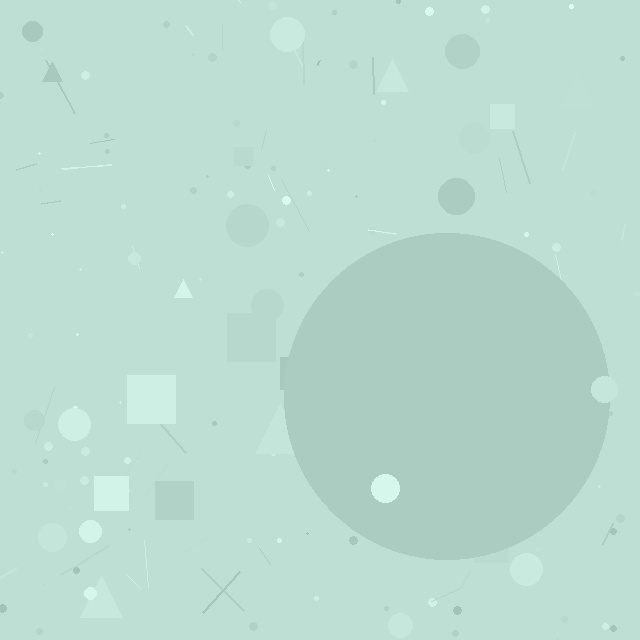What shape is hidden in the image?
A circle is hidden in the image.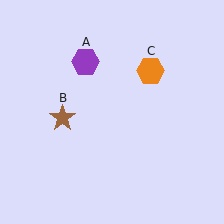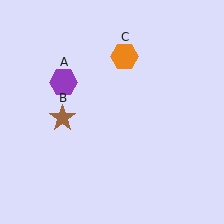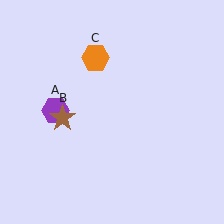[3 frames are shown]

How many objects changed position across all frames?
2 objects changed position: purple hexagon (object A), orange hexagon (object C).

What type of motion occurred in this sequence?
The purple hexagon (object A), orange hexagon (object C) rotated counterclockwise around the center of the scene.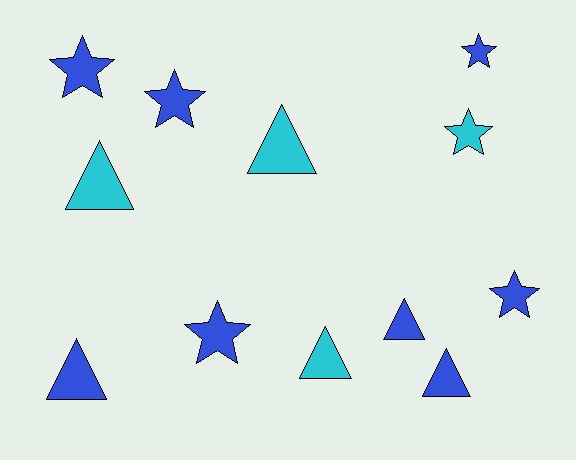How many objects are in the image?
There are 12 objects.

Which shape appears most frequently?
Star, with 6 objects.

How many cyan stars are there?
There is 1 cyan star.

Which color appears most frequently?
Blue, with 8 objects.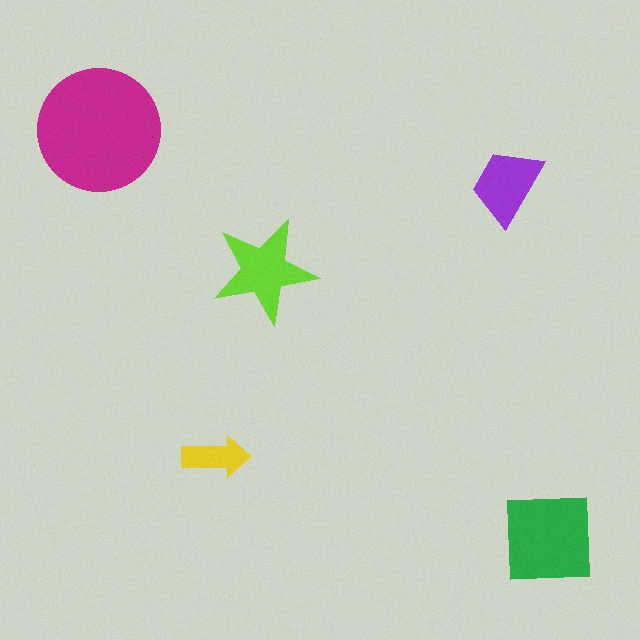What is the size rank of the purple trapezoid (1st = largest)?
4th.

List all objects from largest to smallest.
The magenta circle, the green square, the lime star, the purple trapezoid, the yellow arrow.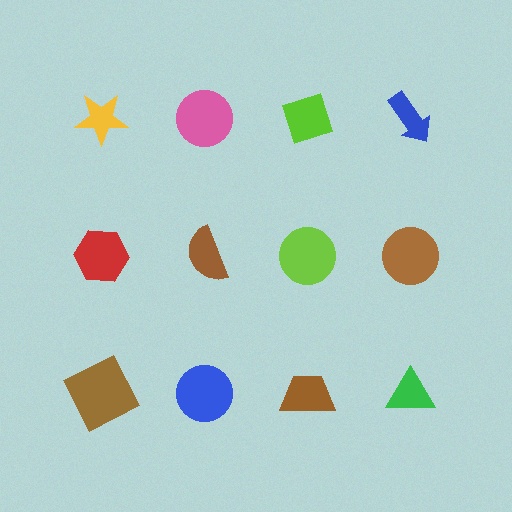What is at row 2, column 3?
A lime circle.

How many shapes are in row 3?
4 shapes.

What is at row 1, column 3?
A lime diamond.